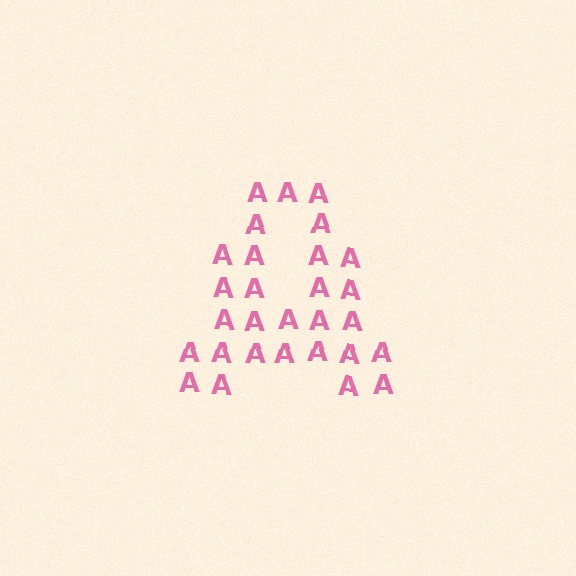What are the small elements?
The small elements are letter A's.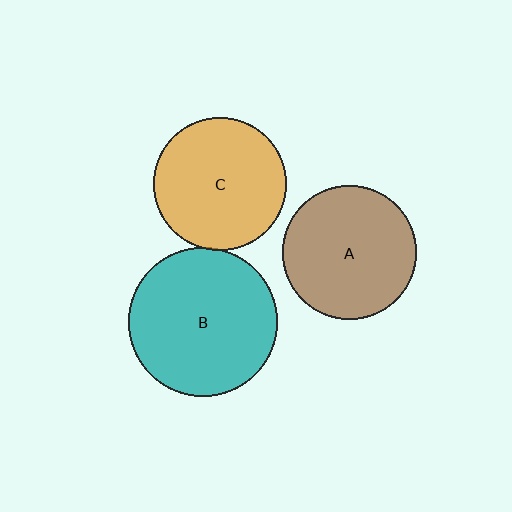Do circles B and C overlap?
Yes.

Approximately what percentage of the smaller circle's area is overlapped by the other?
Approximately 5%.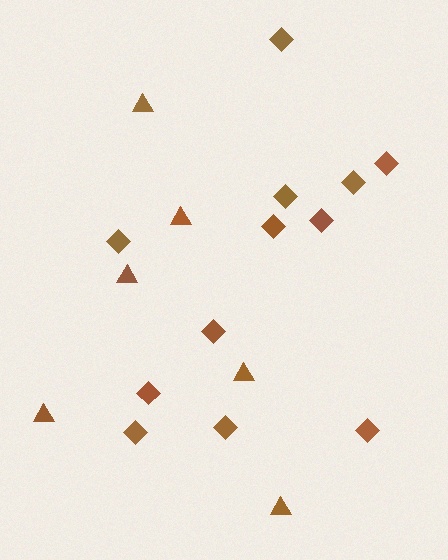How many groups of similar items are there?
There are 2 groups: one group of triangles (6) and one group of diamonds (12).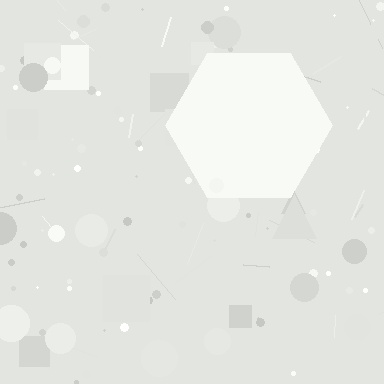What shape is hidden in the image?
A hexagon is hidden in the image.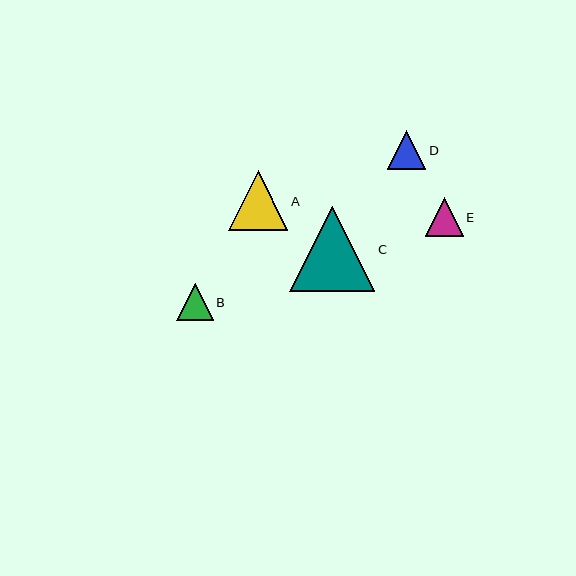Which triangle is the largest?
Triangle C is the largest with a size of approximately 85 pixels.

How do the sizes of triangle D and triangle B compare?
Triangle D and triangle B are approximately the same size.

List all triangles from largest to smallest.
From largest to smallest: C, A, D, E, B.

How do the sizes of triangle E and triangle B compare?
Triangle E and triangle B are approximately the same size.